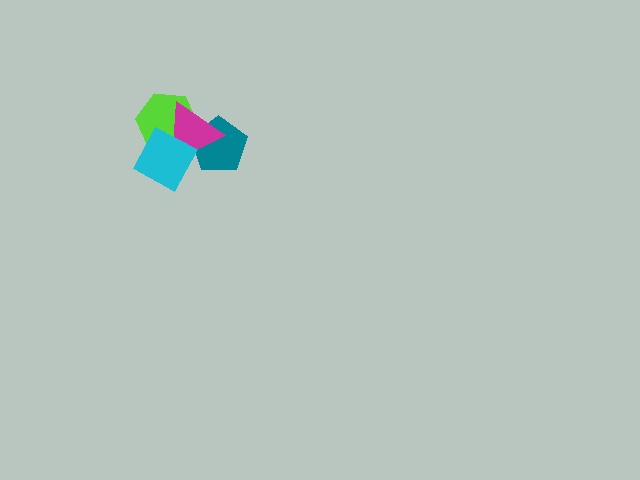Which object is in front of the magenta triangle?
The cyan diamond is in front of the magenta triangle.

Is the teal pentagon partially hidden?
Yes, it is partially covered by another shape.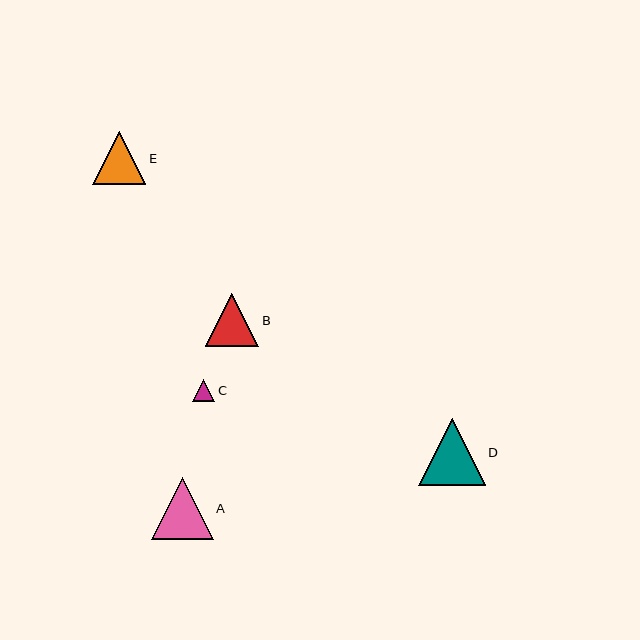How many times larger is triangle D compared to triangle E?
Triangle D is approximately 1.2 times the size of triangle E.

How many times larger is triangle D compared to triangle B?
Triangle D is approximately 1.2 times the size of triangle B.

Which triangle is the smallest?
Triangle C is the smallest with a size of approximately 22 pixels.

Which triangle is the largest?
Triangle D is the largest with a size of approximately 67 pixels.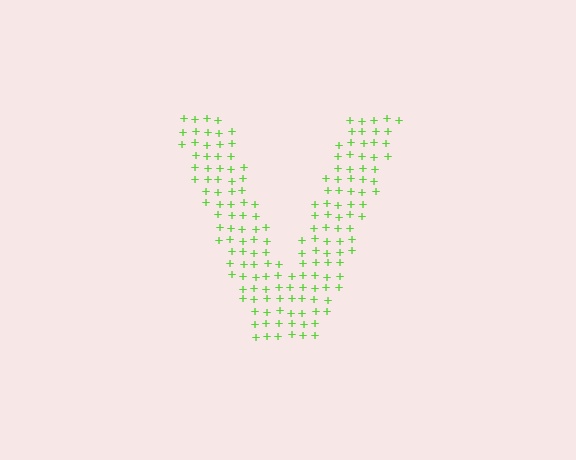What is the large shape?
The large shape is the letter V.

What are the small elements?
The small elements are plus signs.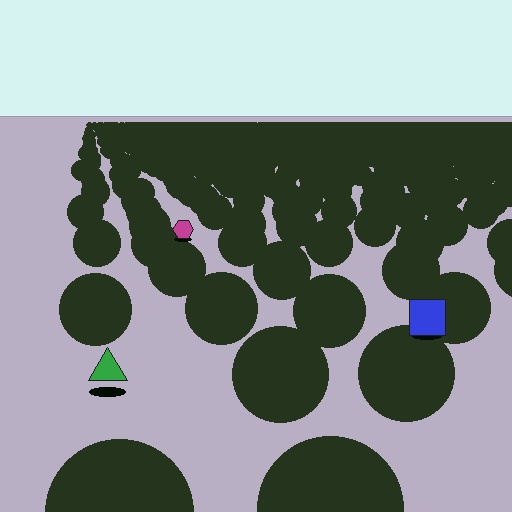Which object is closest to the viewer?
The green triangle is closest. The texture marks near it are larger and more spread out.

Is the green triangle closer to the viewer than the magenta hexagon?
Yes. The green triangle is closer — you can tell from the texture gradient: the ground texture is coarser near it.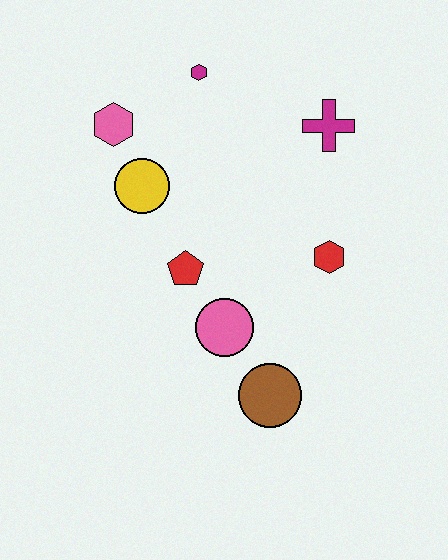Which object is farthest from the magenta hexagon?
The brown circle is farthest from the magenta hexagon.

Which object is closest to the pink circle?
The red pentagon is closest to the pink circle.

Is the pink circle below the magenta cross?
Yes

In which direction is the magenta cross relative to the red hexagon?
The magenta cross is above the red hexagon.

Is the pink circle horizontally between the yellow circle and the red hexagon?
Yes